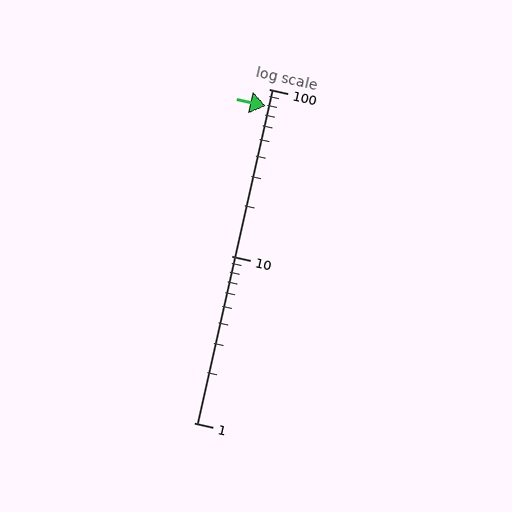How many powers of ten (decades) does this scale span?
The scale spans 2 decades, from 1 to 100.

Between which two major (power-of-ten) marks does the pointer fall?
The pointer is between 10 and 100.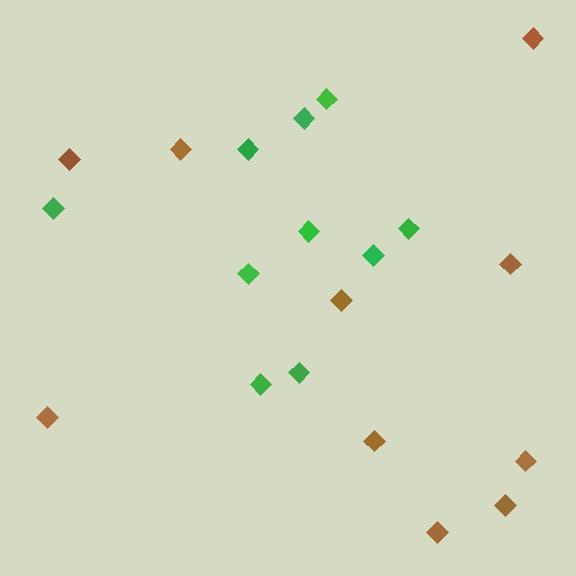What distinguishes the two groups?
There are 2 groups: one group of brown diamonds (10) and one group of green diamonds (10).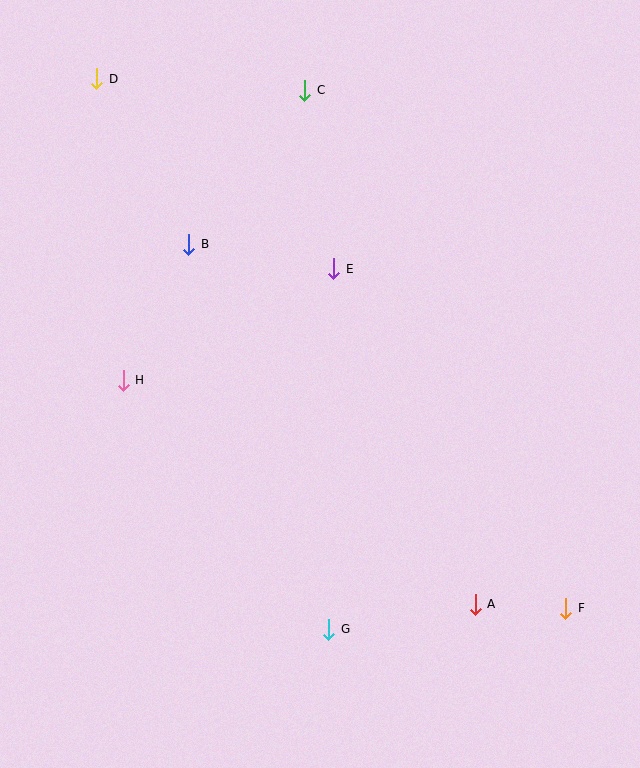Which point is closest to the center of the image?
Point E at (334, 269) is closest to the center.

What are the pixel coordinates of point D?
Point D is at (97, 79).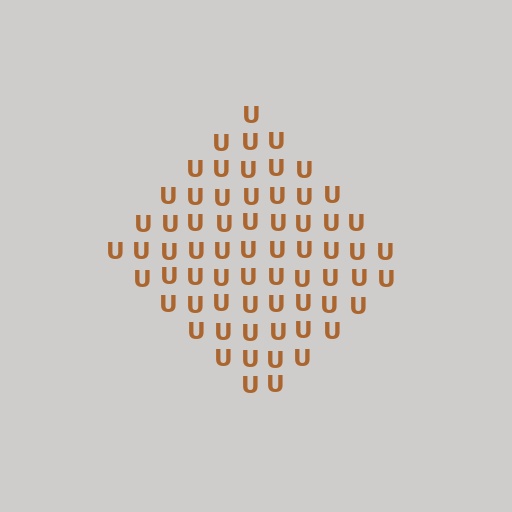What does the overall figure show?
The overall figure shows a diamond.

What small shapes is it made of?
It is made of small letter U's.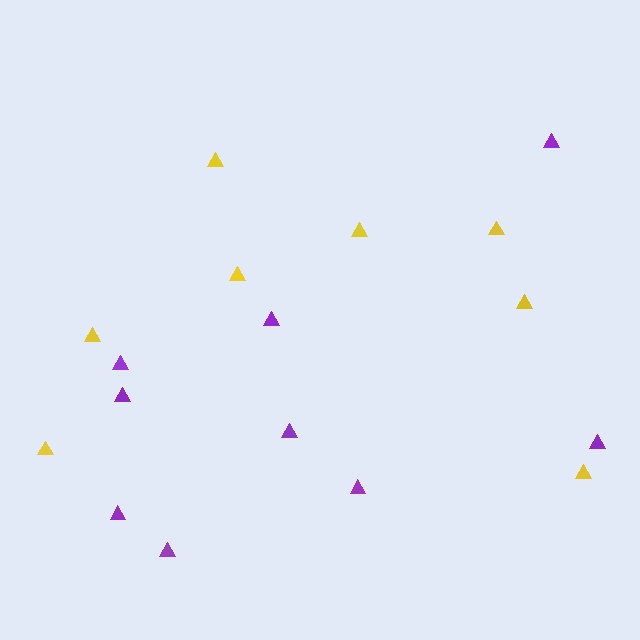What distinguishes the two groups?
There are 2 groups: one group of yellow triangles (8) and one group of purple triangles (9).